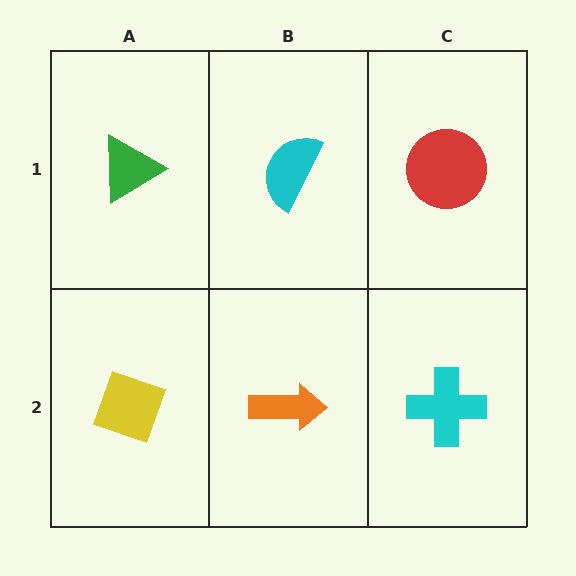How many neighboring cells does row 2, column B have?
3.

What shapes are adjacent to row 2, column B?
A cyan semicircle (row 1, column B), a yellow diamond (row 2, column A), a cyan cross (row 2, column C).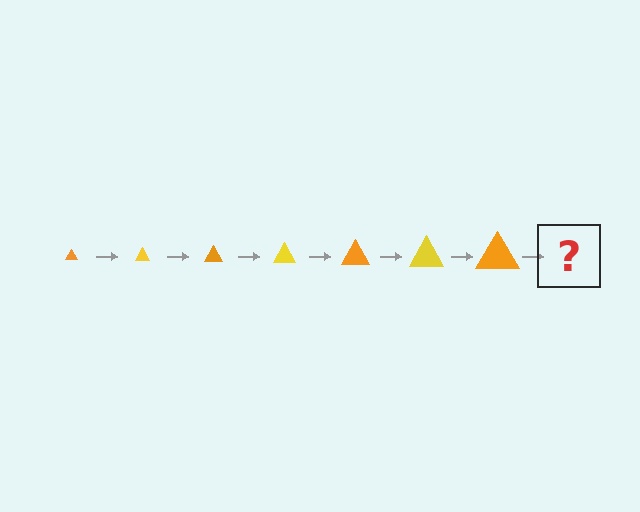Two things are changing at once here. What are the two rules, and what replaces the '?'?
The two rules are that the triangle grows larger each step and the color cycles through orange and yellow. The '?' should be a yellow triangle, larger than the previous one.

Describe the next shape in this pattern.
It should be a yellow triangle, larger than the previous one.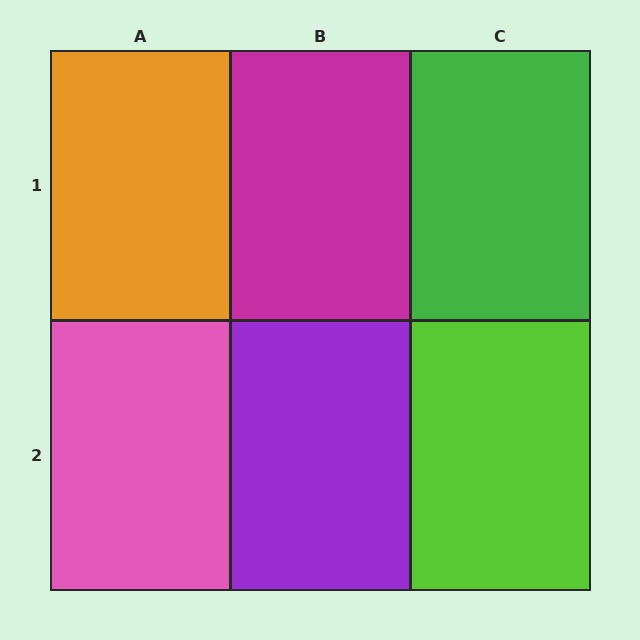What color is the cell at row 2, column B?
Purple.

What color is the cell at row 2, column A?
Pink.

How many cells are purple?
1 cell is purple.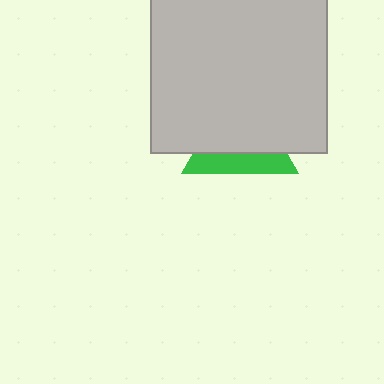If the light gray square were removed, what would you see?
You would see the complete green triangle.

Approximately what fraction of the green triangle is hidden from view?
Roughly 64% of the green triangle is hidden behind the light gray square.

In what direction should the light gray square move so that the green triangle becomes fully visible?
The light gray square should move up. That is the shortest direction to clear the overlap and leave the green triangle fully visible.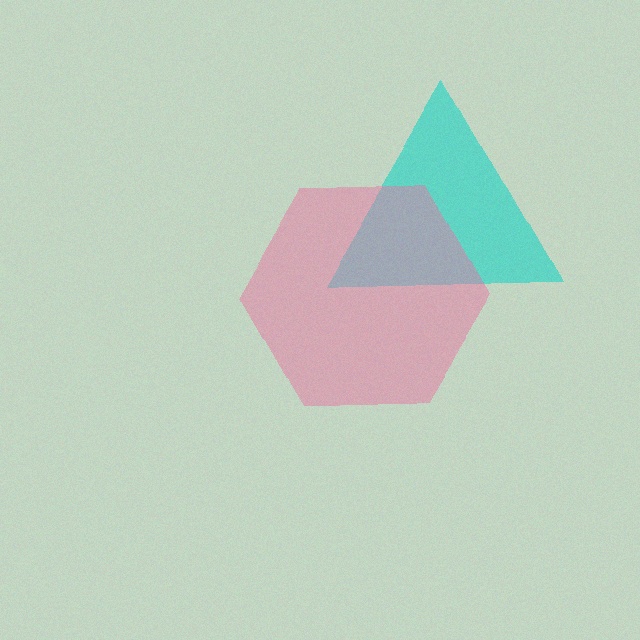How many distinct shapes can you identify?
There are 2 distinct shapes: a cyan triangle, a pink hexagon.